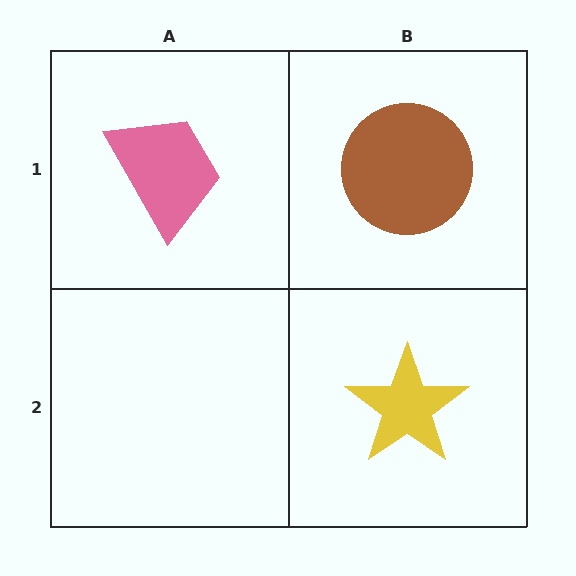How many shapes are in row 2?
1 shape.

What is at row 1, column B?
A brown circle.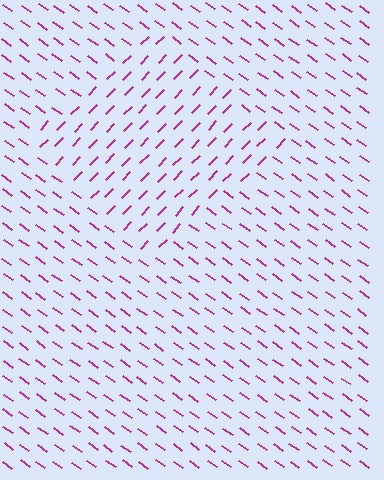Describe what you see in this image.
The image is filled with small magenta line segments. A diamond region in the image has lines oriented differently from the surrounding lines, creating a visible texture boundary.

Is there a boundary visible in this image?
Yes, there is a texture boundary formed by a change in line orientation.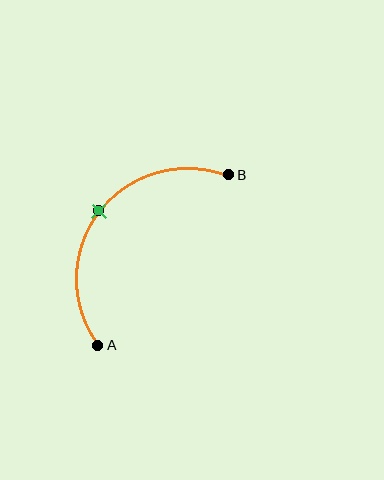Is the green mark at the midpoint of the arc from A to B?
Yes. The green mark lies on the arc at equal arc-length from both A and B — it is the arc midpoint.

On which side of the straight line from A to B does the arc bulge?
The arc bulges above and to the left of the straight line connecting A and B.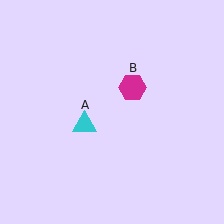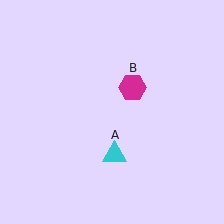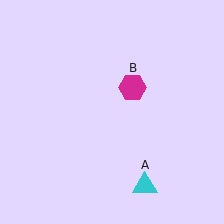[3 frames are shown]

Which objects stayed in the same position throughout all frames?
Magenta hexagon (object B) remained stationary.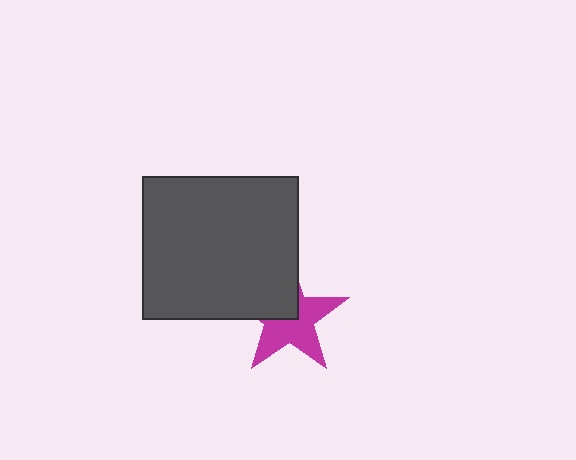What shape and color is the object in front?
The object in front is a dark gray rectangle.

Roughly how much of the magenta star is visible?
About half of it is visible (roughly 61%).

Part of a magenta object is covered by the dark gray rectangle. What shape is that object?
It is a star.